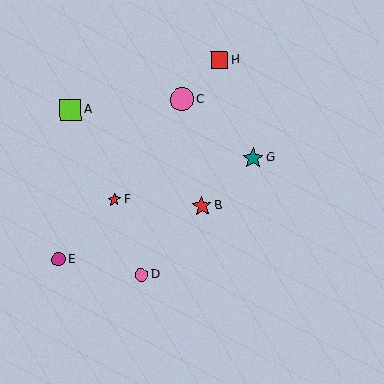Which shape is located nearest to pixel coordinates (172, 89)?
The pink circle (labeled C) at (182, 99) is nearest to that location.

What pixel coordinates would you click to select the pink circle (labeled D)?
Click at (141, 275) to select the pink circle D.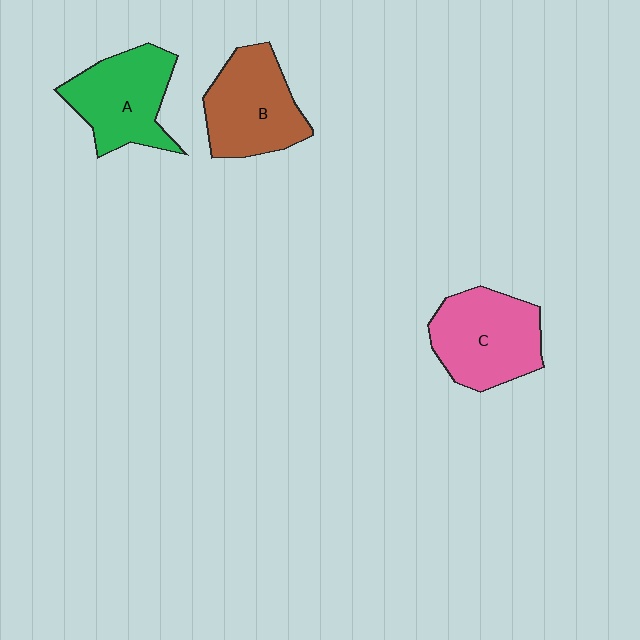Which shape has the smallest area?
Shape A (green).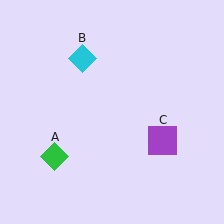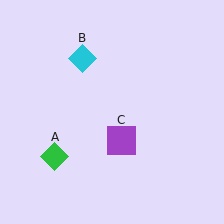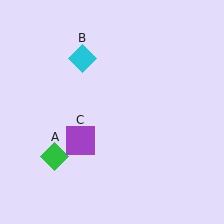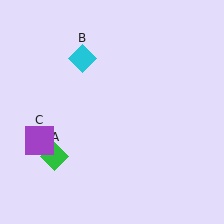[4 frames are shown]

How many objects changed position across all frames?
1 object changed position: purple square (object C).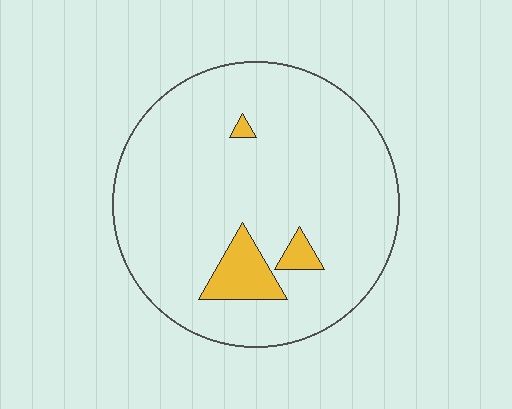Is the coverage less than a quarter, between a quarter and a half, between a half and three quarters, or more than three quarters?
Less than a quarter.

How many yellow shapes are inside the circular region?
3.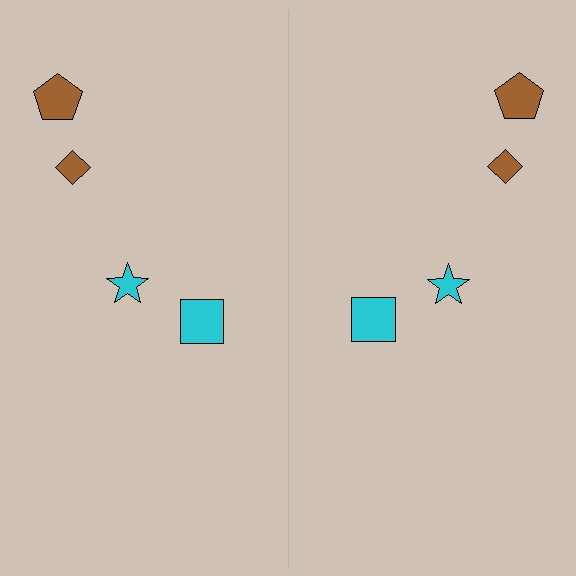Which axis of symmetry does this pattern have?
The pattern has a vertical axis of symmetry running through the center of the image.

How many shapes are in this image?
There are 8 shapes in this image.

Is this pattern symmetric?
Yes, this pattern has bilateral (reflection) symmetry.